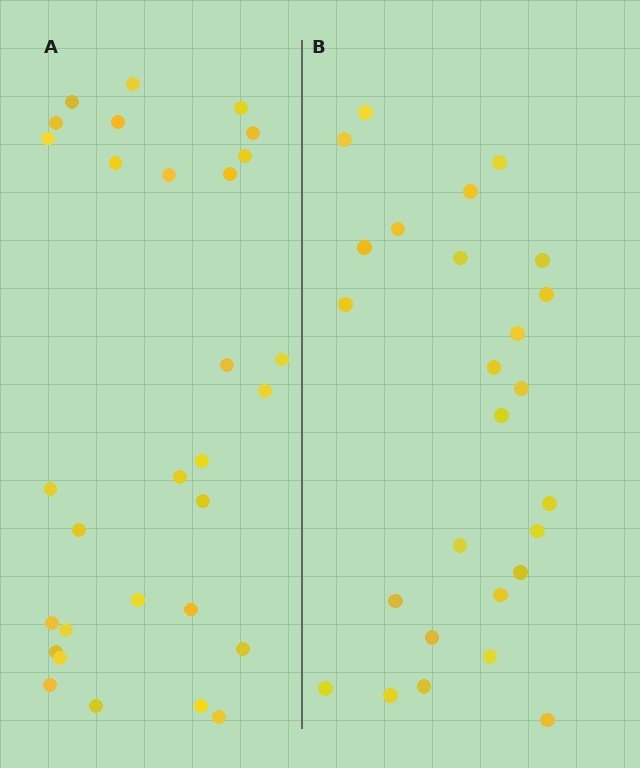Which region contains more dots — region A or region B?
Region A (the left region) has more dots.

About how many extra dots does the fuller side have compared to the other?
Region A has about 4 more dots than region B.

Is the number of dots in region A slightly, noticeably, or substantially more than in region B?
Region A has only slightly more — the two regions are fairly close. The ratio is roughly 1.2 to 1.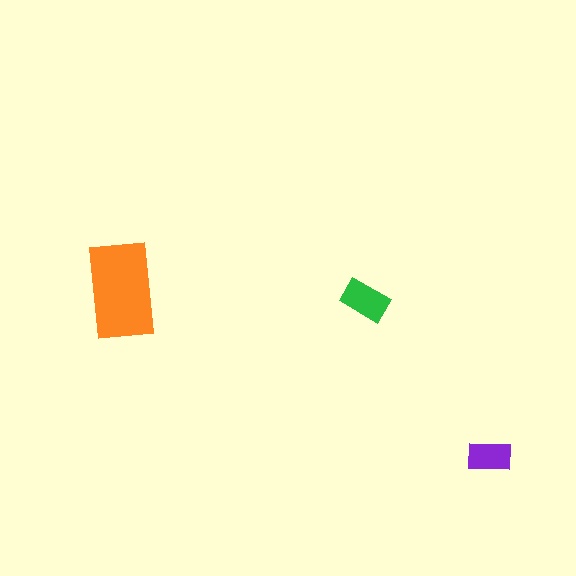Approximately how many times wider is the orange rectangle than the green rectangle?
About 2 times wider.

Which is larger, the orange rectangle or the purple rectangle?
The orange one.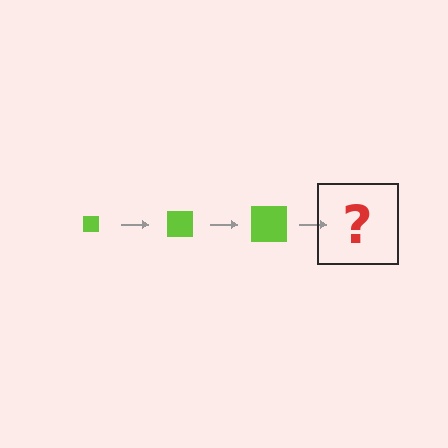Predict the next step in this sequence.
The next step is a lime square, larger than the previous one.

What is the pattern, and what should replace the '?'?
The pattern is that the square gets progressively larger each step. The '?' should be a lime square, larger than the previous one.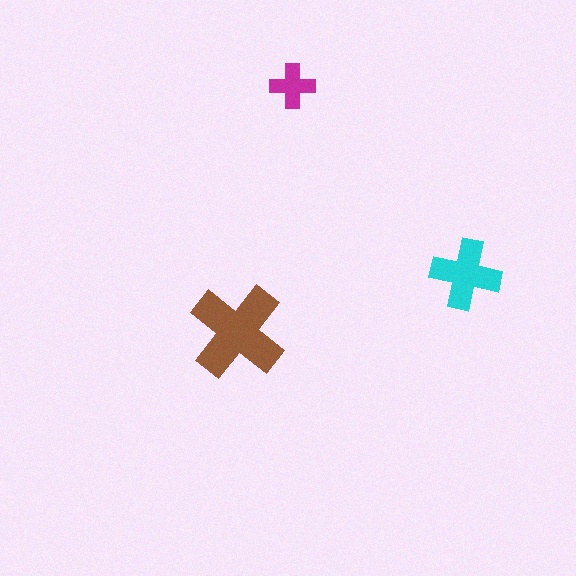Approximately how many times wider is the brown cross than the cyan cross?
About 1.5 times wider.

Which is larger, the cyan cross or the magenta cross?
The cyan one.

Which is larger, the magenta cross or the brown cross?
The brown one.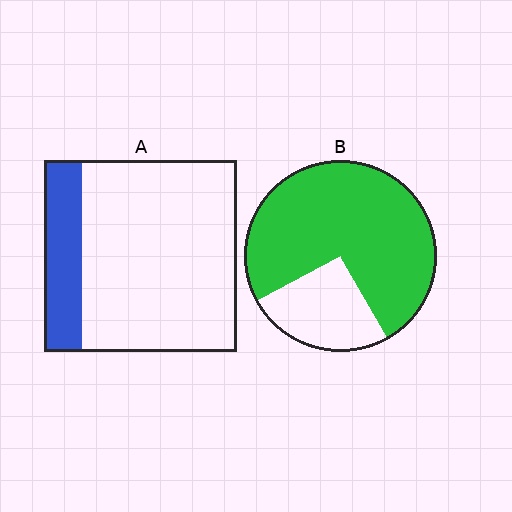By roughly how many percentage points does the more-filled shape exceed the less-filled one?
By roughly 55 percentage points (B over A).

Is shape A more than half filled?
No.